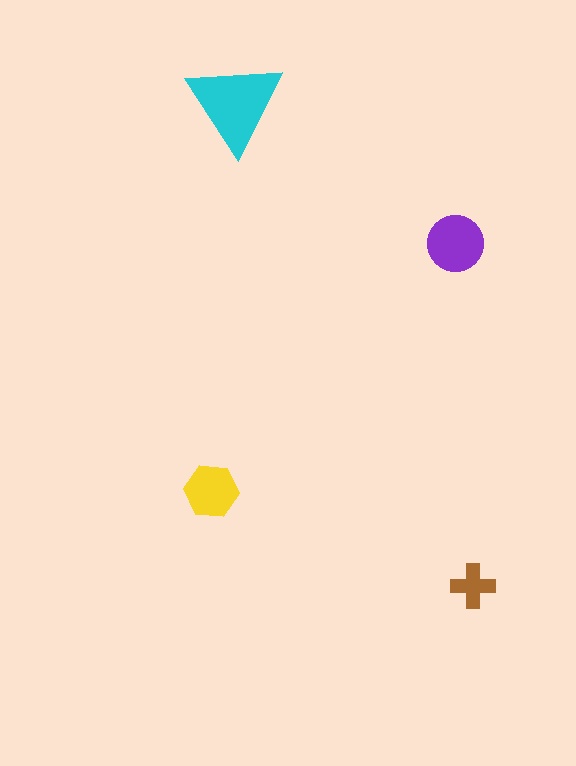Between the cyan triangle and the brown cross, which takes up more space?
The cyan triangle.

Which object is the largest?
The cyan triangle.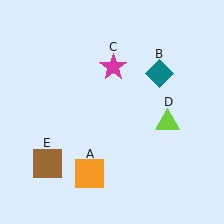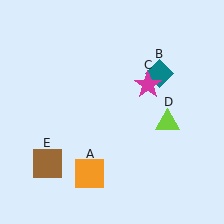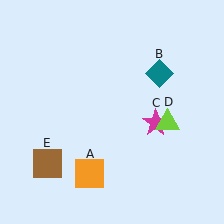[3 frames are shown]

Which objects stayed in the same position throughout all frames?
Orange square (object A) and teal diamond (object B) and lime triangle (object D) and brown square (object E) remained stationary.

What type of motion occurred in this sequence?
The magenta star (object C) rotated clockwise around the center of the scene.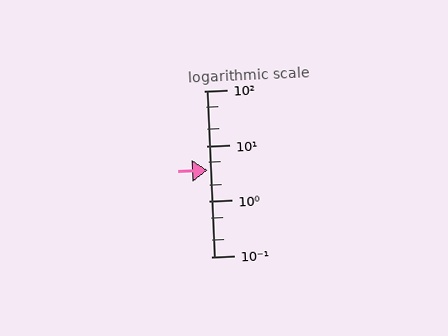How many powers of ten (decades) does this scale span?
The scale spans 3 decades, from 0.1 to 100.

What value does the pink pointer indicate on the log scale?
The pointer indicates approximately 3.6.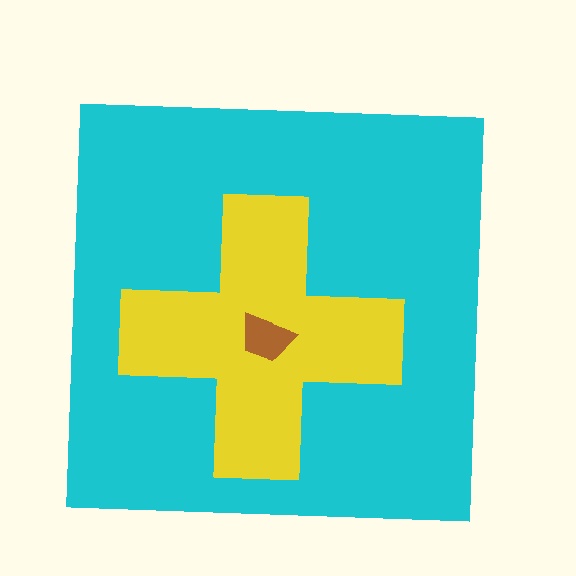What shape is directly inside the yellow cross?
The brown trapezoid.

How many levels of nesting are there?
3.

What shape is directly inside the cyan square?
The yellow cross.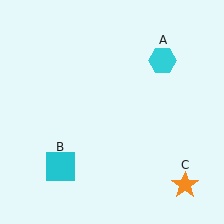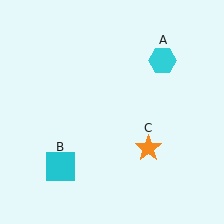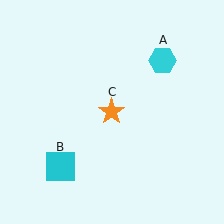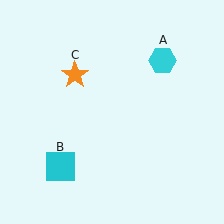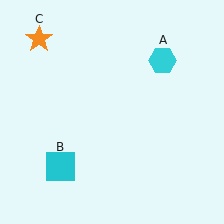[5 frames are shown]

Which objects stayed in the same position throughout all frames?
Cyan hexagon (object A) and cyan square (object B) remained stationary.